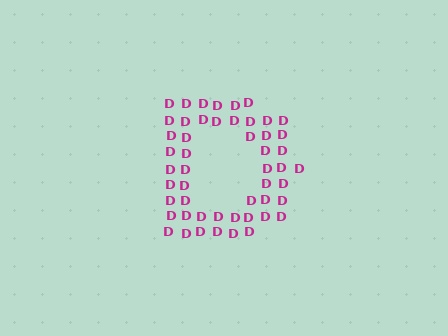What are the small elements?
The small elements are letter D's.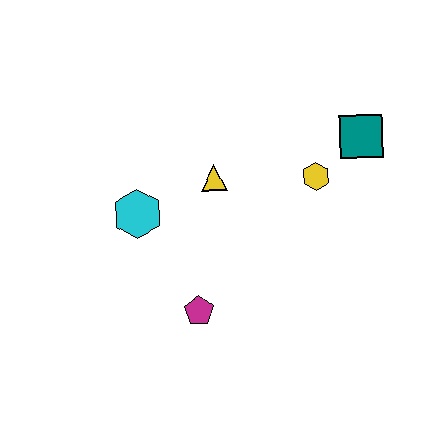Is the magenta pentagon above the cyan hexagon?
No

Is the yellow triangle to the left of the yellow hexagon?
Yes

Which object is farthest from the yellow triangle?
The teal square is farthest from the yellow triangle.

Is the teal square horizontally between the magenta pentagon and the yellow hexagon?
No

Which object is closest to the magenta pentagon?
The cyan hexagon is closest to the magenta pentagon.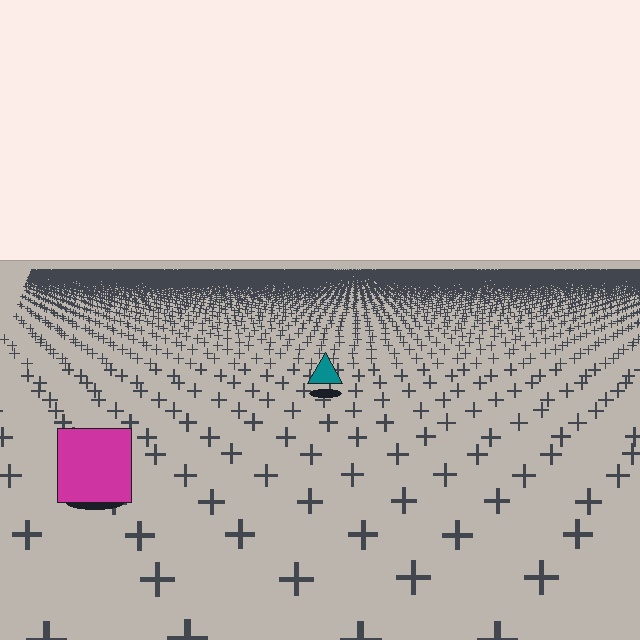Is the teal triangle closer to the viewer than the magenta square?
No. The magenta square is closer — you can tell from the texture gradient: the ground texture is coarser near it.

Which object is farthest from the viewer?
The teal triangle is farthest from the viewer. It appears smaller and the ground texture around it is denser.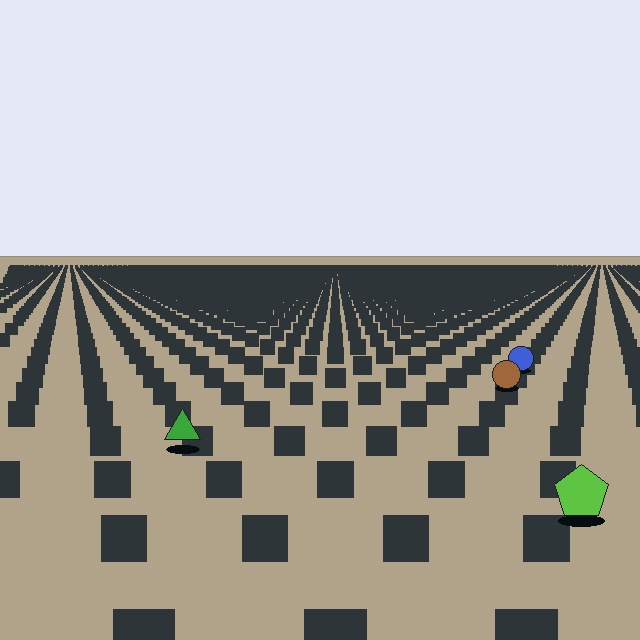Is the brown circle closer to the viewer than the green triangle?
No. The green triangle is closer — you can tell from the texture gradient: the ground texture is coarser near it.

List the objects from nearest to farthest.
From nearest to farthest: the lime pentagon, the green triangle, the brown circle, the blue circle.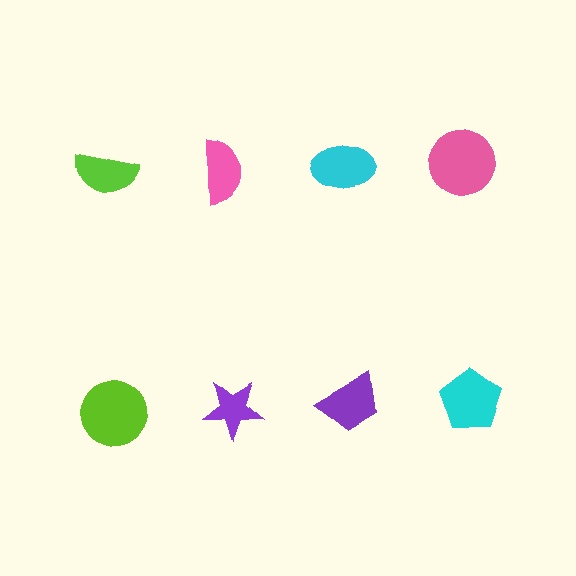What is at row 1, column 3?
A cyan ellipse.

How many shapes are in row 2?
4 shapes.